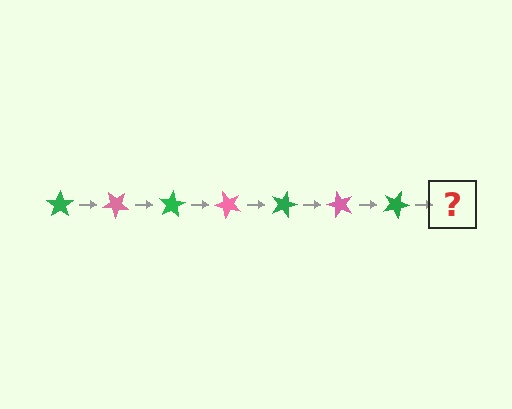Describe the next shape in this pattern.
It should be a pink star, rotated 280 degrees from the start.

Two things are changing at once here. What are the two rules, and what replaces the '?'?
The two rules are that it rotates 40 degrees each step and the color cycles through green and pink. The '?' should be a pink star, rotated 280 degrees from the start.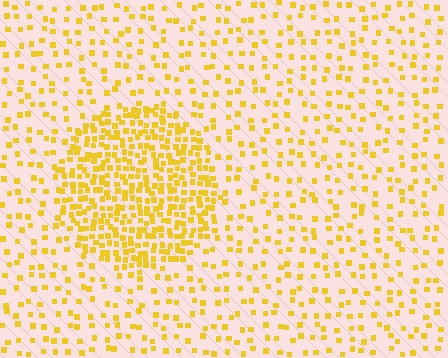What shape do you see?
I see a circle.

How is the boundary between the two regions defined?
The boundary is defined by a change in element density (approximately 2.7x ratio). All elements are the same color, size, and shape.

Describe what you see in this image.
The image contains small yellow elements arranged at two different densities. A circle-shaped region is visible where the elements are more densely packed than the surrounding area.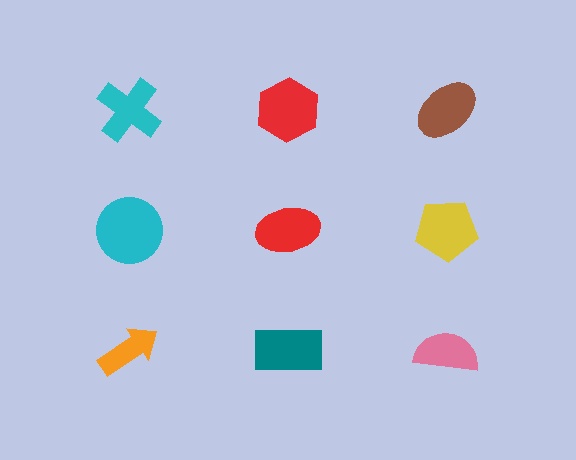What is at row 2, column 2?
A red ellipse.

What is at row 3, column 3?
A pink semicircle.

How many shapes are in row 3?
3 shapes.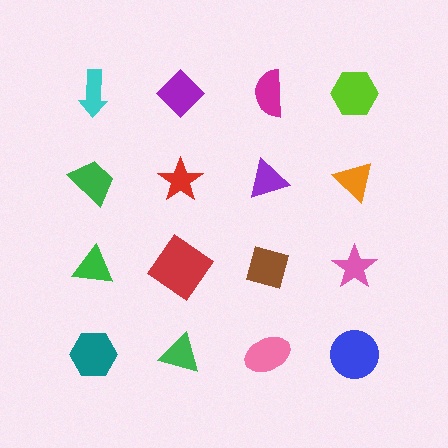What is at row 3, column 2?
A red diamond.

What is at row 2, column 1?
A green trapezoid.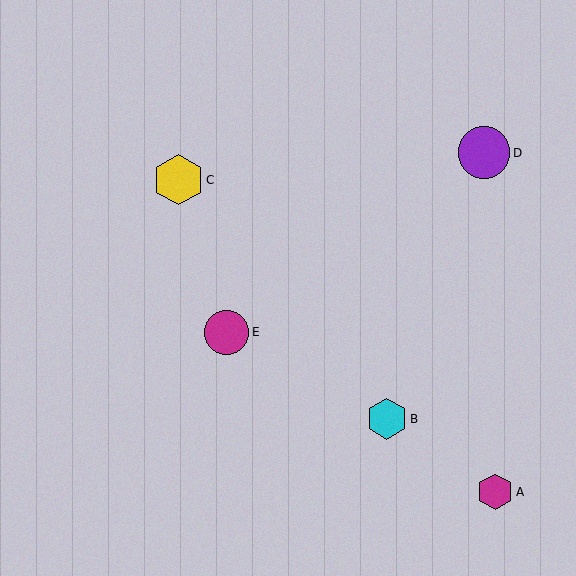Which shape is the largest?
The purple circle (labeled D) is the largest.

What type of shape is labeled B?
Shape B is a cyan hexagon.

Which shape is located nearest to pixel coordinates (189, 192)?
The yellow hexagon (labeled C) at (179, 180) is nearest to that location.